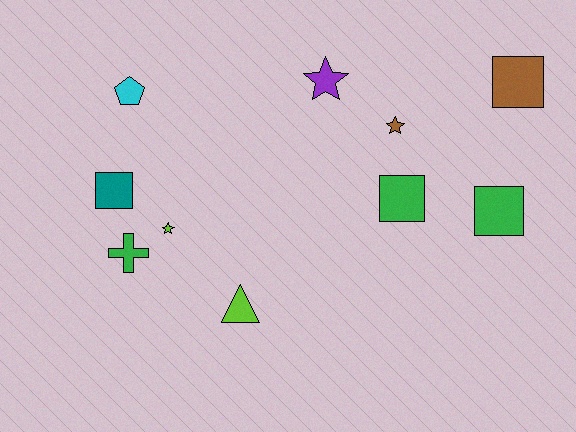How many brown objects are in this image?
There are 2 brown objects.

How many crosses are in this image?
There is 1 cross.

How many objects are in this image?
There are 10 objects.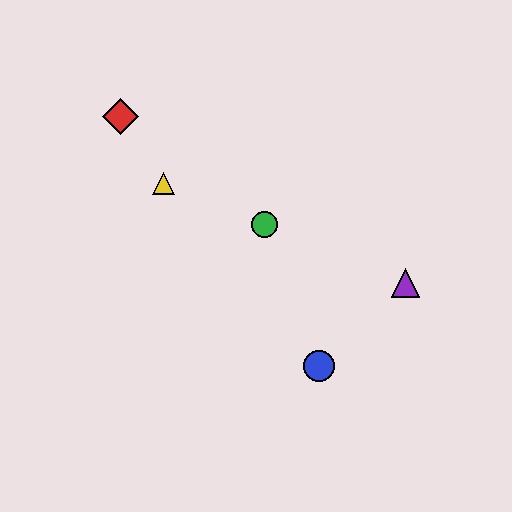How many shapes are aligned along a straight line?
3 shapes (the green circle, the yellow triangle, the purple triangle) are aligned along a straight line.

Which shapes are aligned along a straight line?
The green circle, the yellow triangle, the purple triangle are aligned along a straight line.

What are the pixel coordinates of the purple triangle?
The purple triangle is at (406, 283).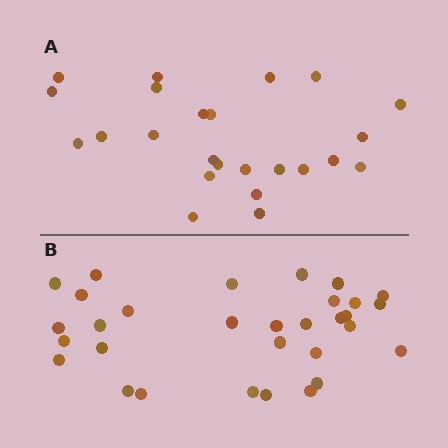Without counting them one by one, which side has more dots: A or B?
Region B (the bottom region) has more dots.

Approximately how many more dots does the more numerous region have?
Region B has roughly 8 or so more dots than region A.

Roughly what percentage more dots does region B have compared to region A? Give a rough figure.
About 30% more.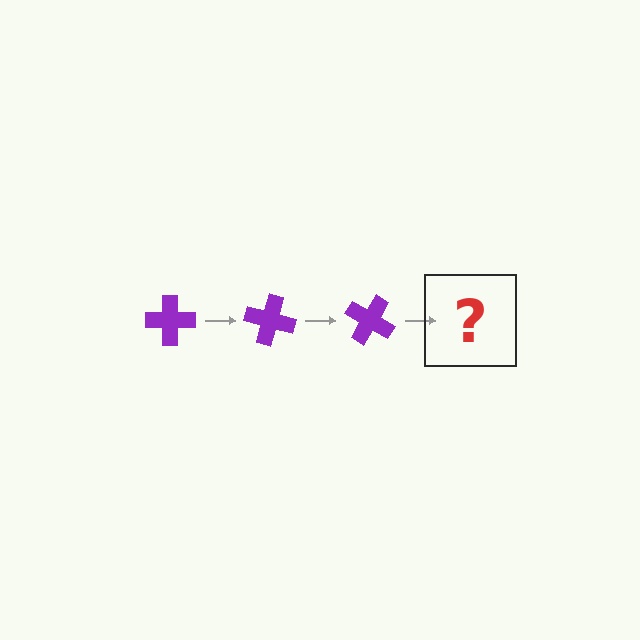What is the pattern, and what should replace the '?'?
The pattern is that the cross rotates 15 degrees each step. The '?' should be a purple cross rotated 45 degrees.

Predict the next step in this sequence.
The next step is a purple cross rotated 45 degrees.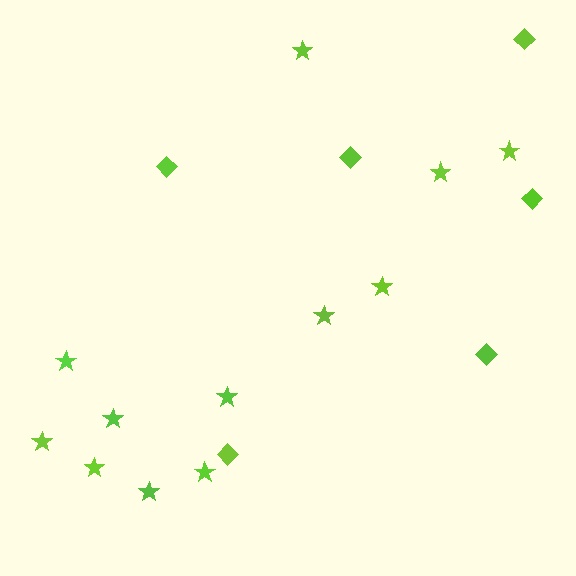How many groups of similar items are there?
There are 2 groups: one group of stars (12) and one group of diamonds (6).